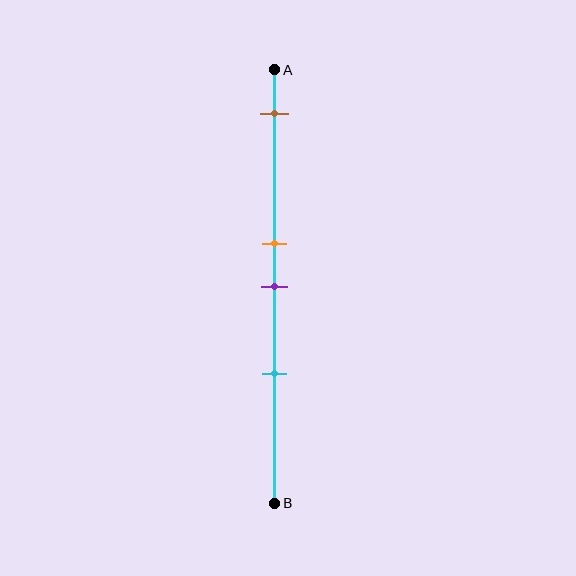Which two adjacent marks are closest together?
The orange and purple marks are the closest adjacent pair.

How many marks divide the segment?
There are 4 marks dividing the segment.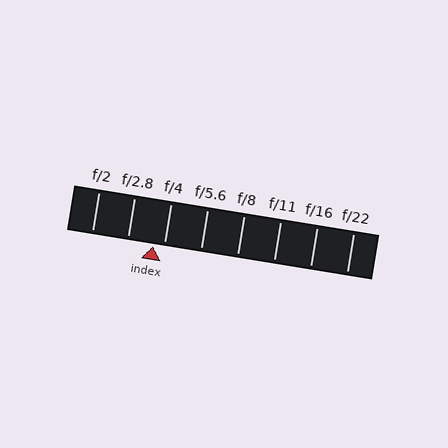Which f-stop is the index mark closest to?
The index mark is closest to f/4.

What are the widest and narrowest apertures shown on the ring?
The widest aperture shown is f/2 and the narrowest is f/22.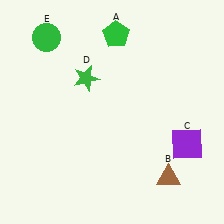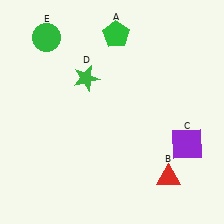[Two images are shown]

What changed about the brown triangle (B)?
In Image 1, B is brown. In Image 2, it changed to red.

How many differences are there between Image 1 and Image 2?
There is 1 difference between the two images.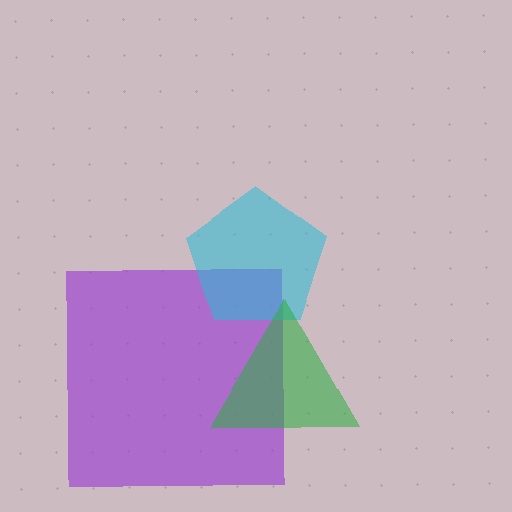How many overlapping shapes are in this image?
There are 3 overlapping shapes in the image.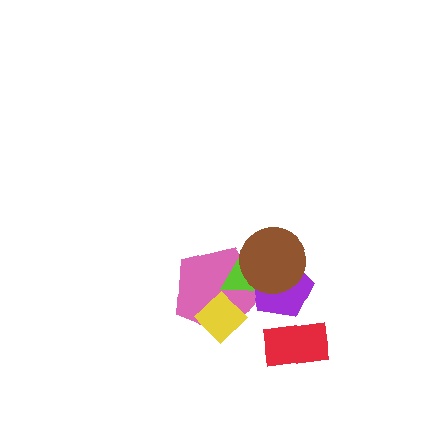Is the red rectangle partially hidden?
No, no other shape covers it.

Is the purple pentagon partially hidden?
Yes, it is partially covered by another shape.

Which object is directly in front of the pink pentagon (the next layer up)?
The yellow diamond is directly in front of the pink pentagon.